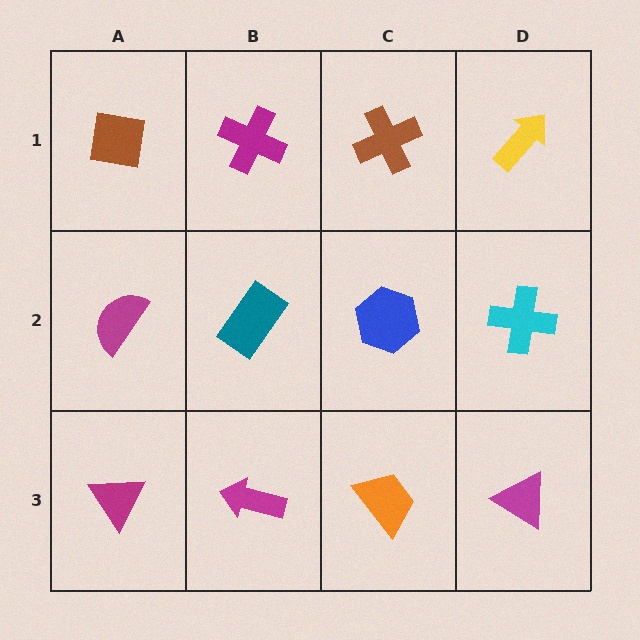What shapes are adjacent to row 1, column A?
A magenta semicircle (row 2, column A), a magenta cross (row 1, column B).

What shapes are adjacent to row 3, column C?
A blue hexagon (row 2, column C), a magenta arrow (row 3, column B), a magenta triangle (row 3, column D).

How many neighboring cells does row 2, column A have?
3.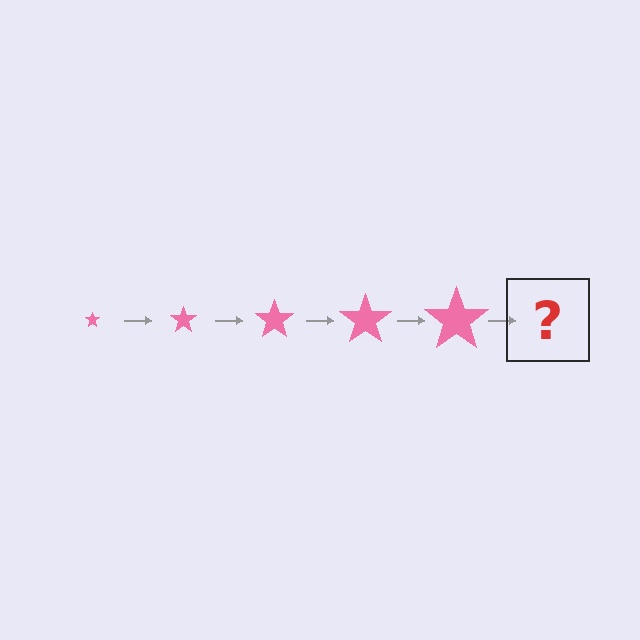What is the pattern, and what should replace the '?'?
The pattern is that the star gets progressively larger each step. The '?' should be a pink star, larger than the previous one.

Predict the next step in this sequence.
The next step is a pink star, larger than the previous one.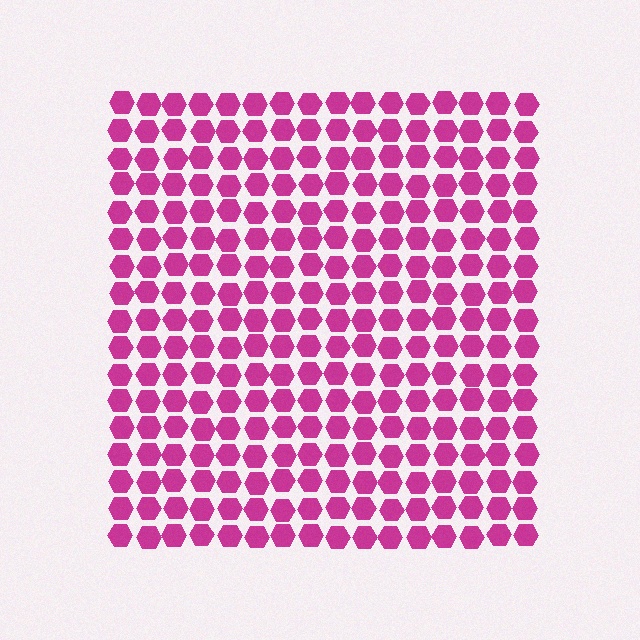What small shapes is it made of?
It is made of small hexagons.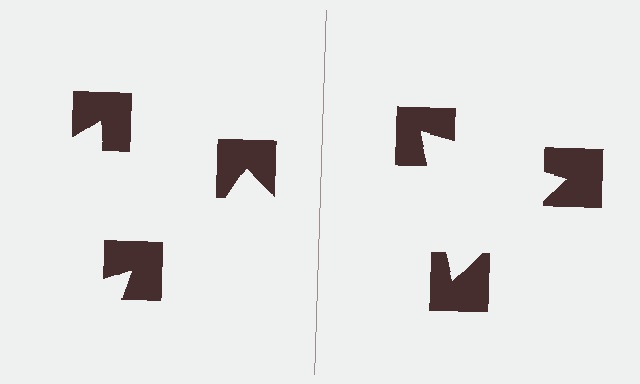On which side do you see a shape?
An illusory triangle appears on the right side. On the left side the wedge cuts are rotated, so no coherent shape forms.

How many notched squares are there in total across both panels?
6 — 3 on each side.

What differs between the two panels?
The notched squares are positioned identically on both sides; only the wedge orientations differ. On the right they align to a triangle; on the left they are misaligned.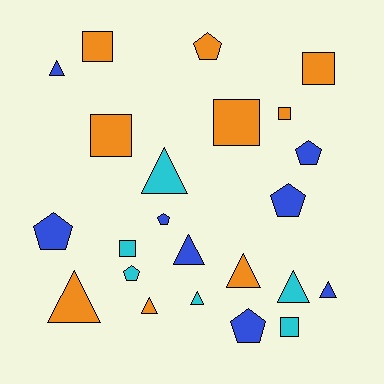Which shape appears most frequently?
Triangle, with 9 objects.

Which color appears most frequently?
Orange, with 9 objects.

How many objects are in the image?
There are 23 objects.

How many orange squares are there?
There are 5 orange squares.